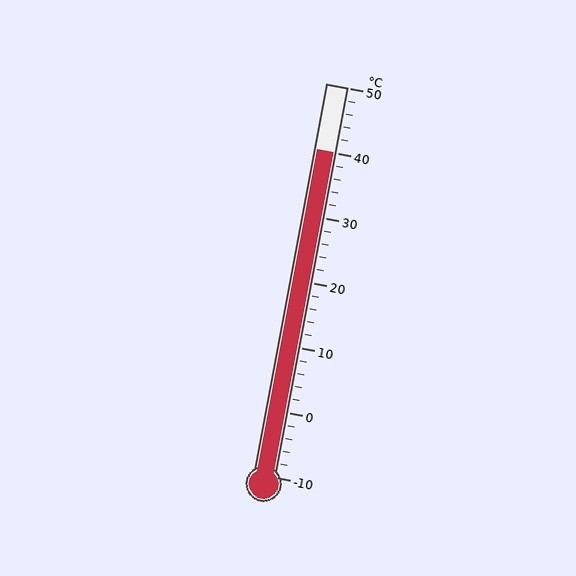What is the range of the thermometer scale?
The thermometer scale ranges from -10°C to 50°C.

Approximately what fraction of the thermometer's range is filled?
The thermometer is filled to approximately 85% of its range.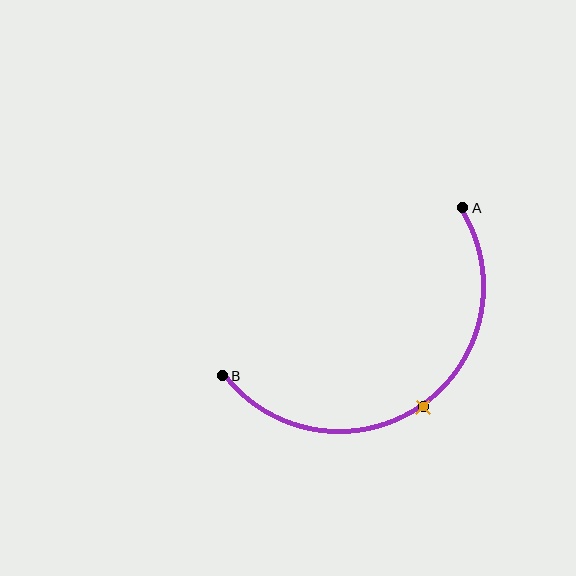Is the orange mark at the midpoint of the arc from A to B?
Yes. The orange mark lies on the arc at equal arc-length from both A and B — it is the arc midpoint.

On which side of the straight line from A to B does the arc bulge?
The arc bulges below and to the right of the straight line connecting A and B.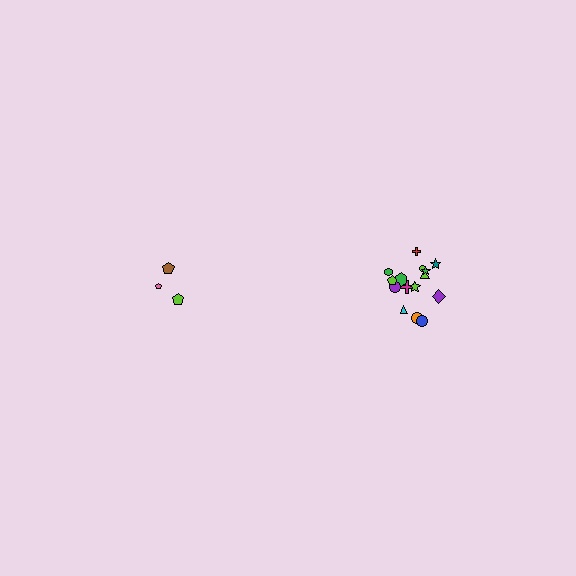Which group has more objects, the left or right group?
The right group.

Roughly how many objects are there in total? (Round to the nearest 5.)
Roughly 20 objects in total.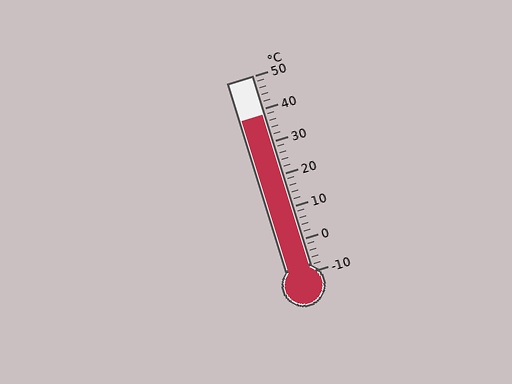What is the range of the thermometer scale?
The thermometer scale ranges from -10°C to 50°C.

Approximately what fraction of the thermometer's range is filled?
The thermometer is filled to approximately 80% of its range.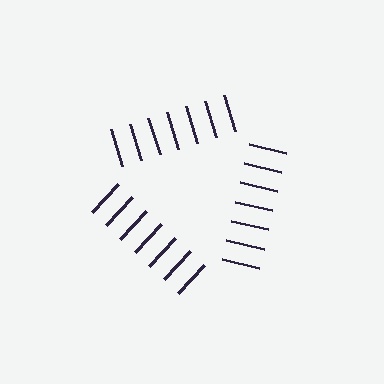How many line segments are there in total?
21 — 7 along each of the 3 edges.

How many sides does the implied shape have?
3 sides — the line-ends trace a triangle.